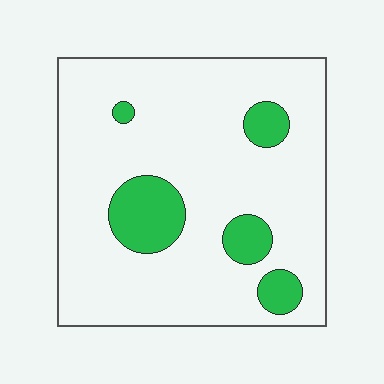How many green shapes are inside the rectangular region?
5.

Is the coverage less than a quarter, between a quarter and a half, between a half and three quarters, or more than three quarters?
Less than a quarter.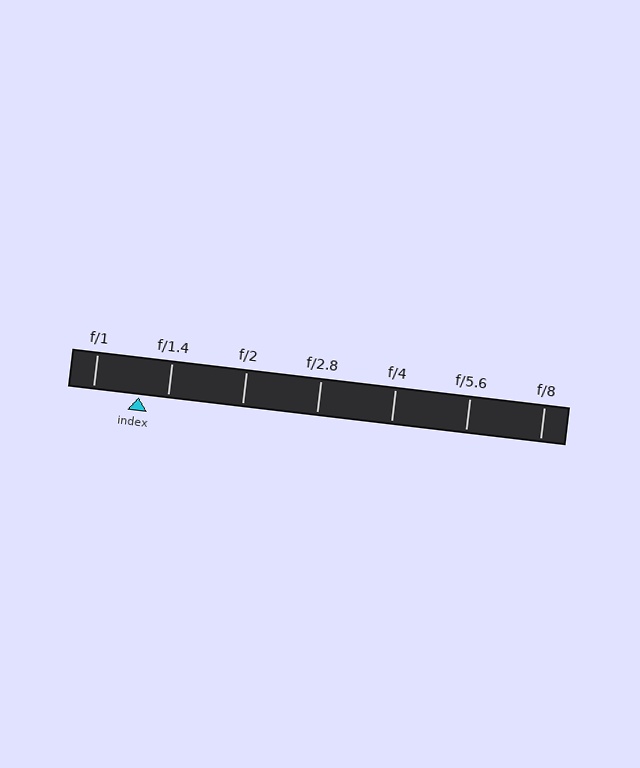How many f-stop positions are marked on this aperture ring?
There are 7 f-stop positions marked.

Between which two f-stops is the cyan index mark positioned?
The index mark is between f/1 and f/1.4.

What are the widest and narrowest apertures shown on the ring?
The widest aperture shown is f/1 and the narrowest is f/8.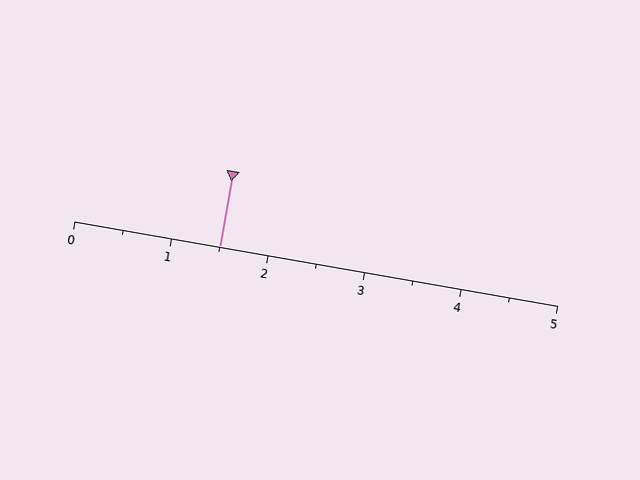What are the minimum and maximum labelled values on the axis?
The axis runs from 0 to 5.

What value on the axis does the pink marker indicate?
The marker indicates approximately 1.5.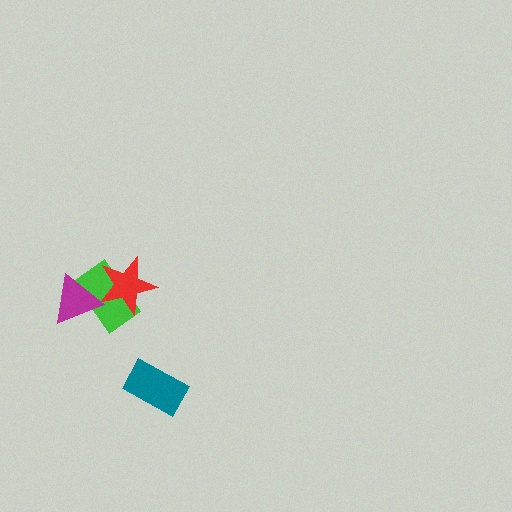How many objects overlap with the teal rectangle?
0 objects overlap with the teal rectangle.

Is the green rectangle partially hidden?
Yes, it is partially covered by another shape.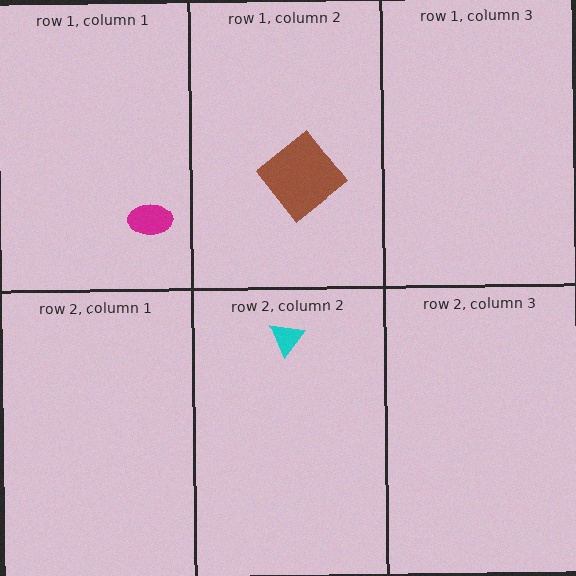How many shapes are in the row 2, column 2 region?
1.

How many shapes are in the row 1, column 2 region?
1.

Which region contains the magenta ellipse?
The row 1, column 1 region.